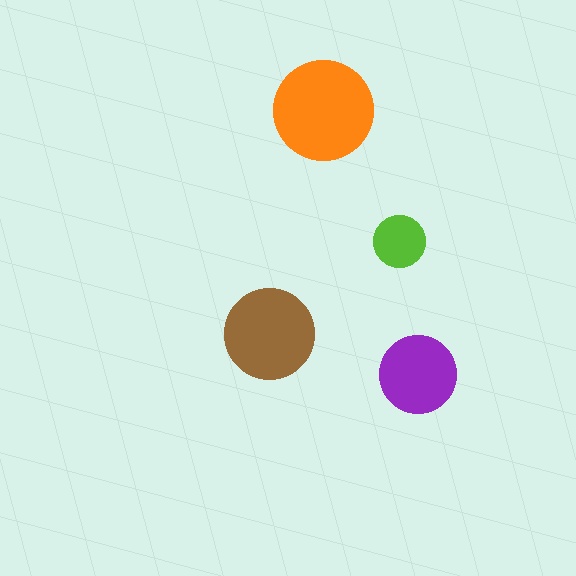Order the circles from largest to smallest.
the orange one, the brown one, the purple one, the lime one.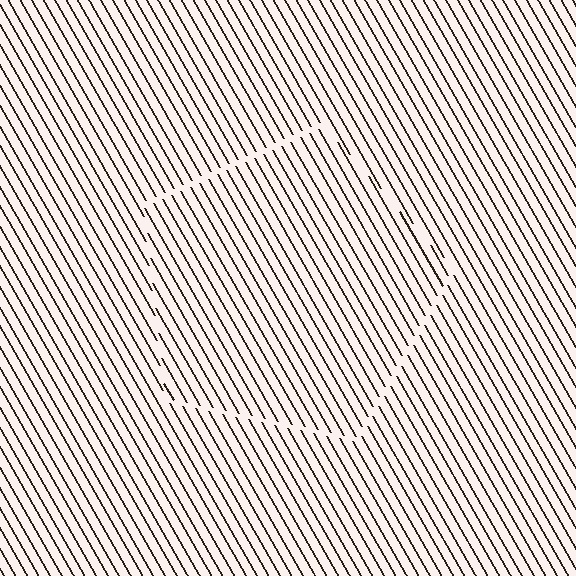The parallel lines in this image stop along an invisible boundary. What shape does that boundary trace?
An illusory pentagon. The interior of the shape contains the same grating, shifted by half a period — the contour is defined by the phase discontinuity where line-ends from the inner and outer gratings abut.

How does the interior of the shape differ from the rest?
The interior of the shape contains the same grating, shifted by half a period — the contour is defined by the phase discontinuity where line-ends from the inner and outer gratings abut.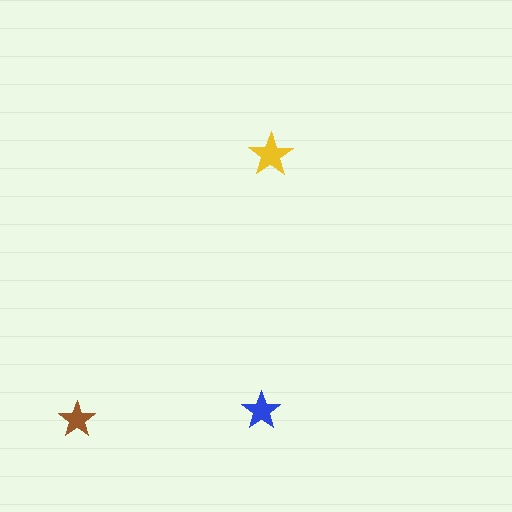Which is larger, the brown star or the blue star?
The blue one.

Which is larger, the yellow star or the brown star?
The yellow one.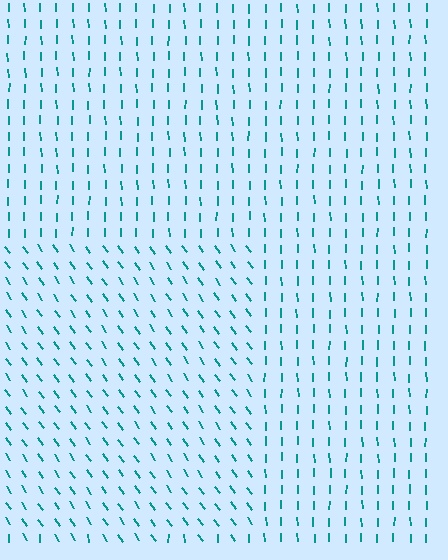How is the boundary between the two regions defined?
The boundary is defined purely by a change in line orientation (approximately 34 degrees difference). All lines are the same color and thickness.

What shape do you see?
I see a rectangle.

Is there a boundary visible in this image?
Yes, there is a texture boundary formed by a change in line orientation.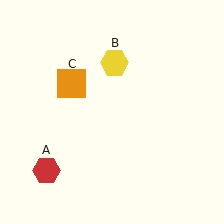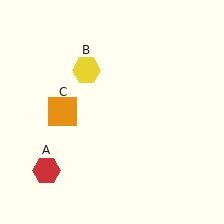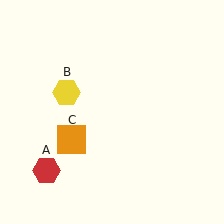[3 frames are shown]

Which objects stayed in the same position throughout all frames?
Red hexagon (object A) remained stationary.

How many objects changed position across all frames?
2 objects changed position: yellow hexagon (object B), orange square (object C).